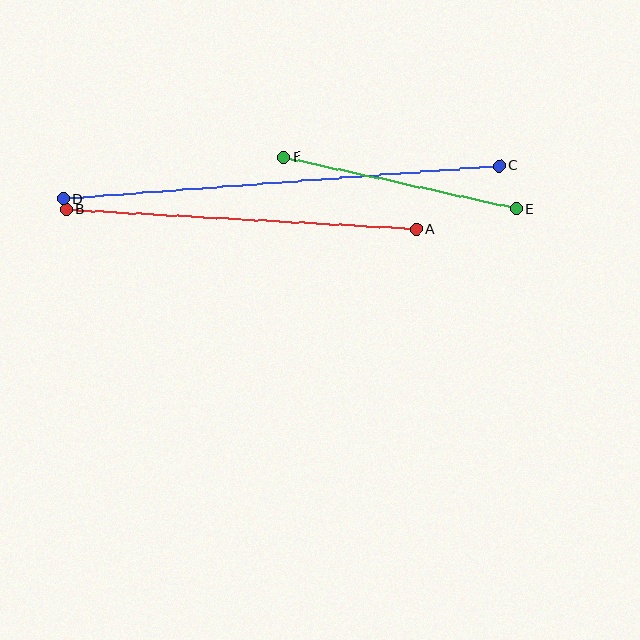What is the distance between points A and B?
The distance is approximately 350 pixels.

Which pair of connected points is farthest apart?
Points C and D are farthest apart.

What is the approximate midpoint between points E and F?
The midpoint is at approximately (400, 183) pixels.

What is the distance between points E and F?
The distance is approximately 239 pixels.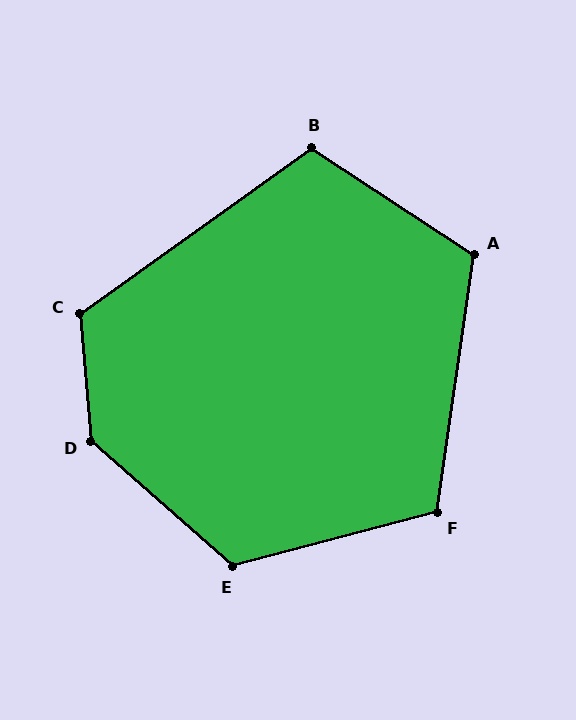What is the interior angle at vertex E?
Approximately 124 degrees (obtuse).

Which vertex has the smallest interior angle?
B, at approximately 111 degrees.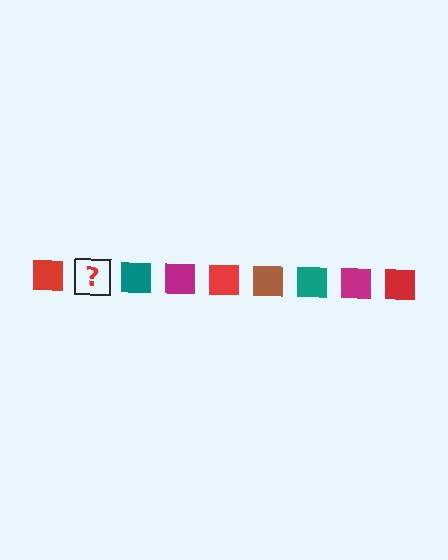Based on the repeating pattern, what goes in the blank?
The blank should be a brown square.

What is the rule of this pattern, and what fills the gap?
The rule is that the pattern cycles through red, brown, teal, magenta squares. The gap should be filled with a brown square.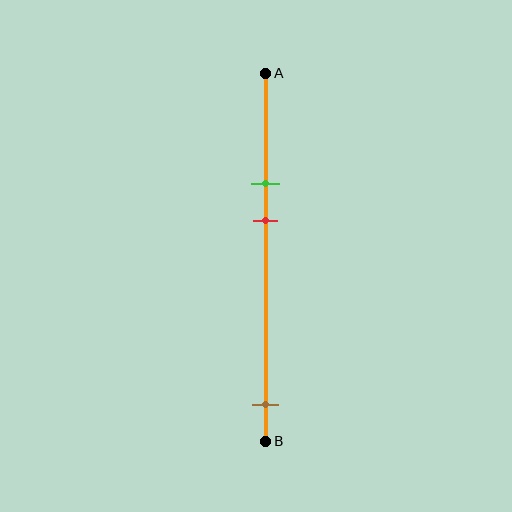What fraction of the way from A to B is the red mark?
The red mark is approximately 40% (0.4) of the way from A to B.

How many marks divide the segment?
There are 3 marks dividing the segment.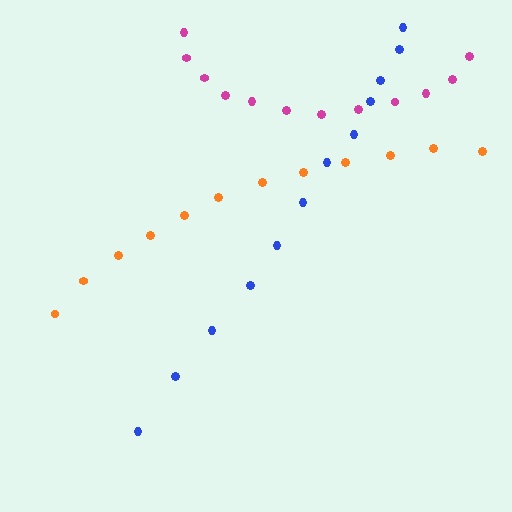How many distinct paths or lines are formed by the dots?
There are 3 distinct paths.